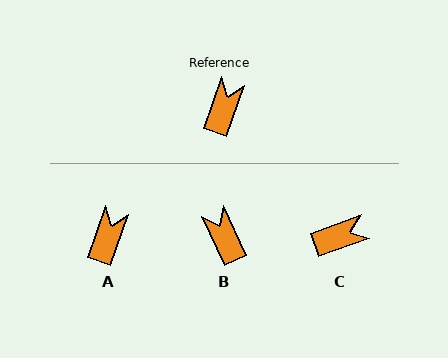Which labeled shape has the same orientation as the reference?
A.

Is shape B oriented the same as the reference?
No, it is off by about 45 degrees.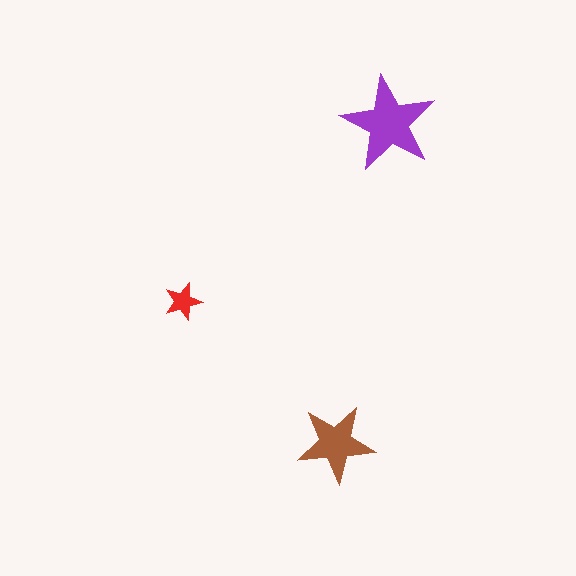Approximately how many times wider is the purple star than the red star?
About 2.5 times wider.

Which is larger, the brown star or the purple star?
The purple one.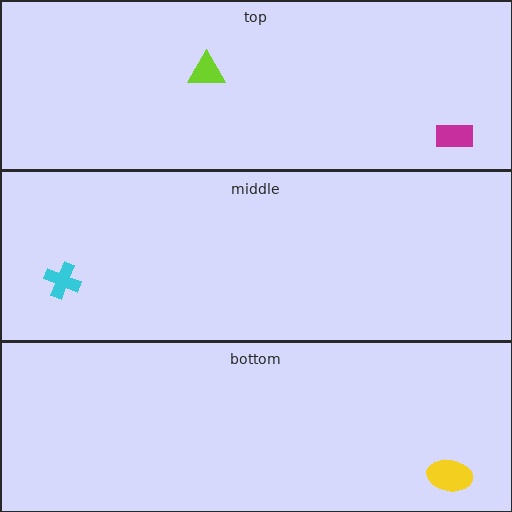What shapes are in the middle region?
The cyan cross.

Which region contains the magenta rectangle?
The top region.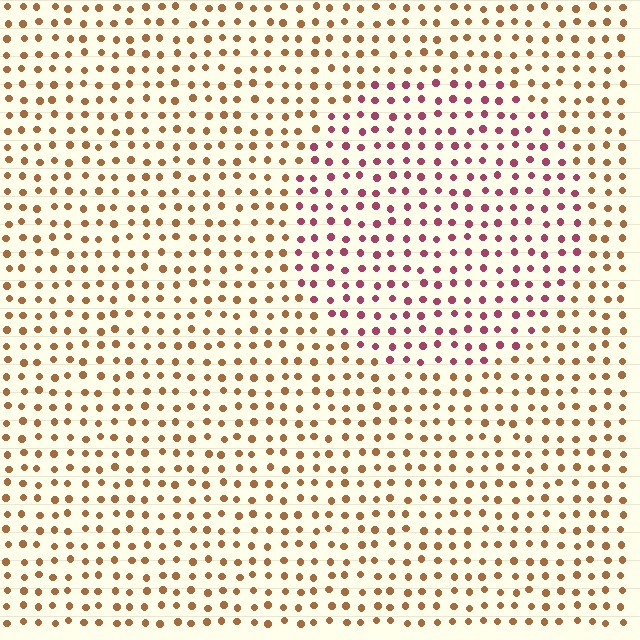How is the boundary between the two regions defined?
The boundary is defined purely by a slight shift in hue (about 50 degrees). Spacing, size, and orientation are identical on both sides.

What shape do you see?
I see a circle.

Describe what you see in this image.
The image is filled with small brown elements in a uniform arrangement. A circle-shaped region is visible where the elements are tinted to a slightly different hue, forming a subtle color boundary.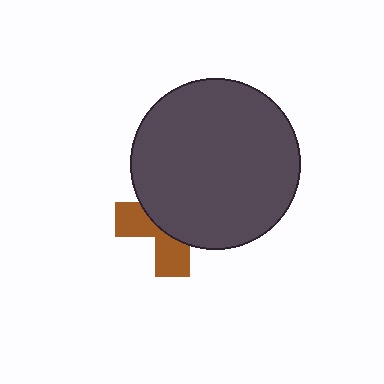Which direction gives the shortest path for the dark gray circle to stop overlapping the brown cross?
Moving toward the upper-right gives the shortest separation.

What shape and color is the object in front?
The object in front is a dark gray circle.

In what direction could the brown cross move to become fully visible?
The brown cross could move toward the lower-left. That would shift it out from behind the dark gray circle entirely.